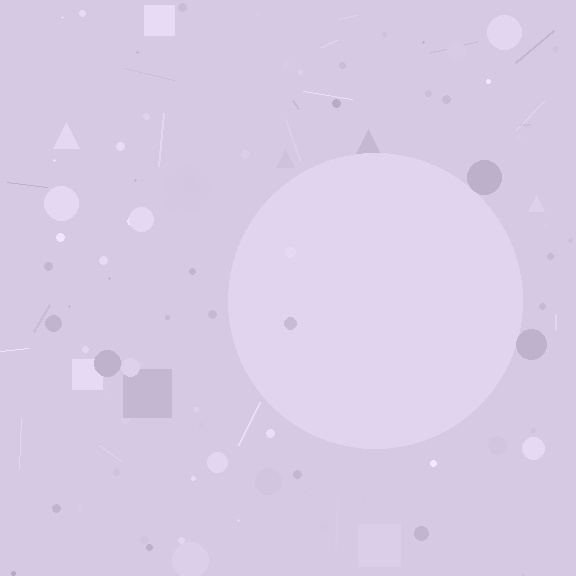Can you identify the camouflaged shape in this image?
The camouflaged shape is a circle.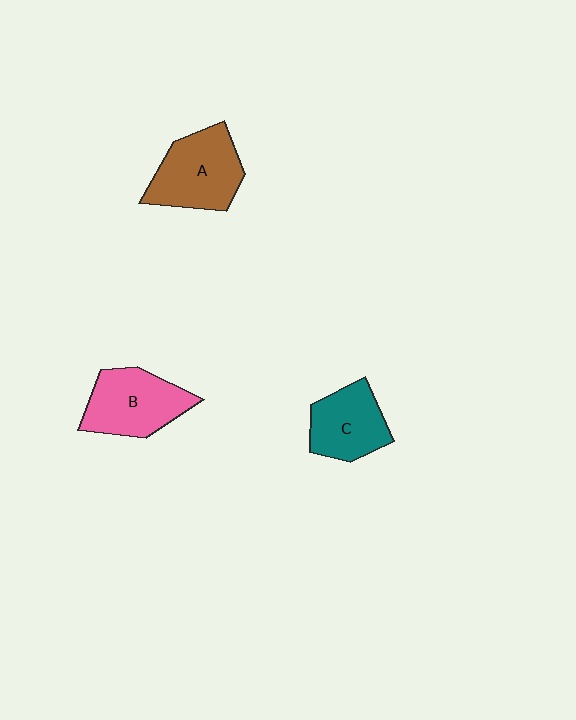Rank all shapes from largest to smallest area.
From largest to smallest: A (brown), B (pink), C (teal).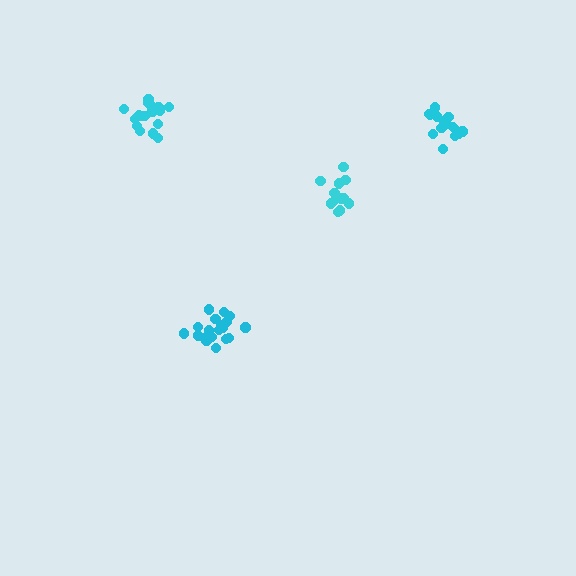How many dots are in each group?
Group 1: 19 dots, Group 2: 13 dots, Group 3: 19 dots, Group 4: 16 dots (67 total).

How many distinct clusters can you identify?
There are 4 distinct clusters.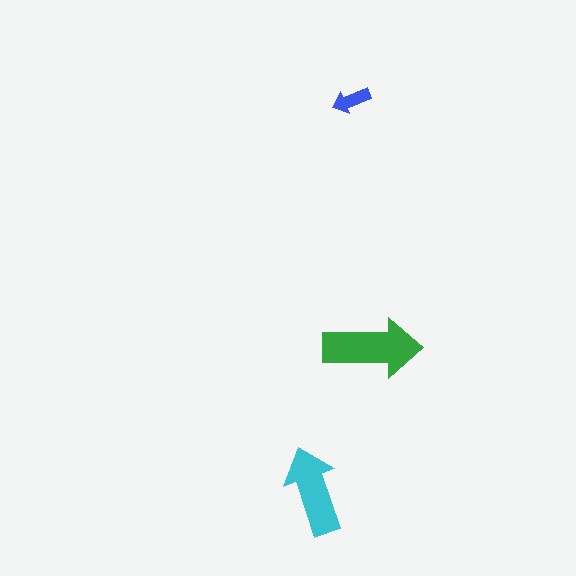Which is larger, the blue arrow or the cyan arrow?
The cyan one.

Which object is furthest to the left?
The cyan arrow is leftmost.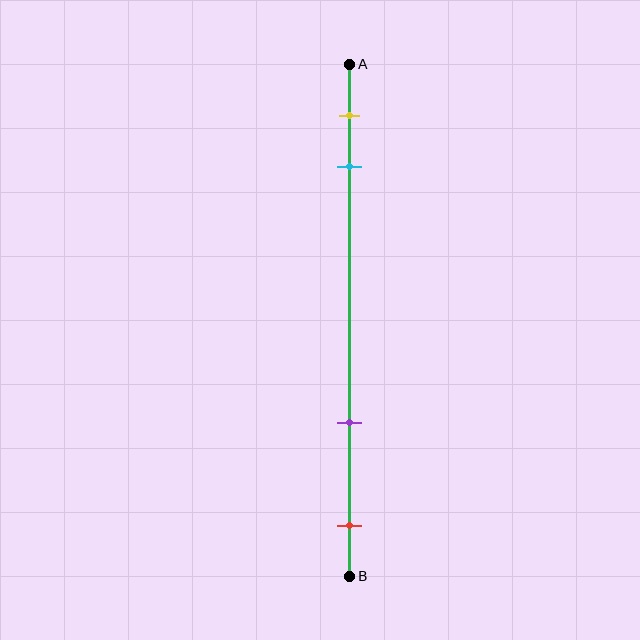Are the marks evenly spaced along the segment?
No, the marks are not evenly spaced.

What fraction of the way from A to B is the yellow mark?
The yellow mark is approximately 10% (0.1) of the way from A to B.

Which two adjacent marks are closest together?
The yellow and cyan marks are the closest adjacent pair.